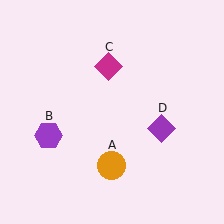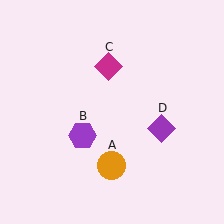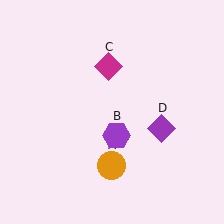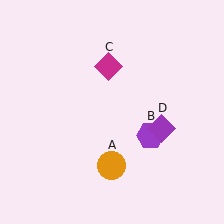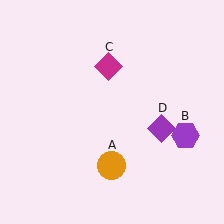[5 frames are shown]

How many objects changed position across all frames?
1 object changed position: purple hexagon (object B).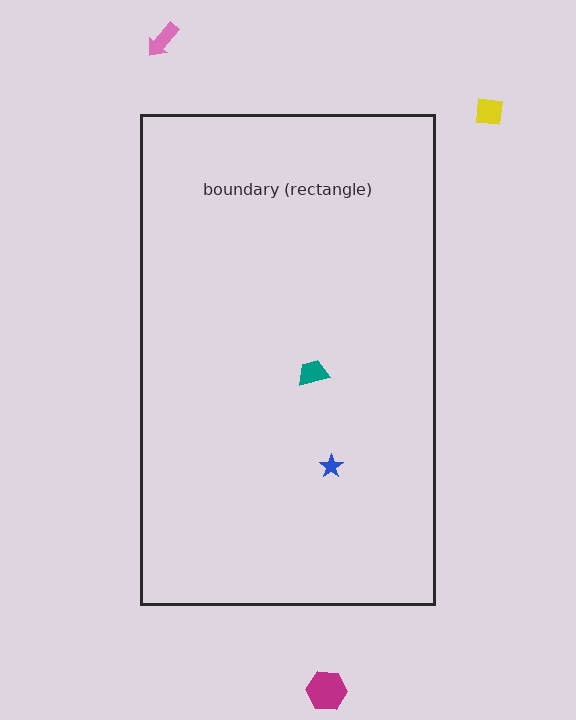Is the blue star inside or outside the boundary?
Inside.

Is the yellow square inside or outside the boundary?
Outside.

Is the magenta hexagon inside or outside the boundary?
Outside.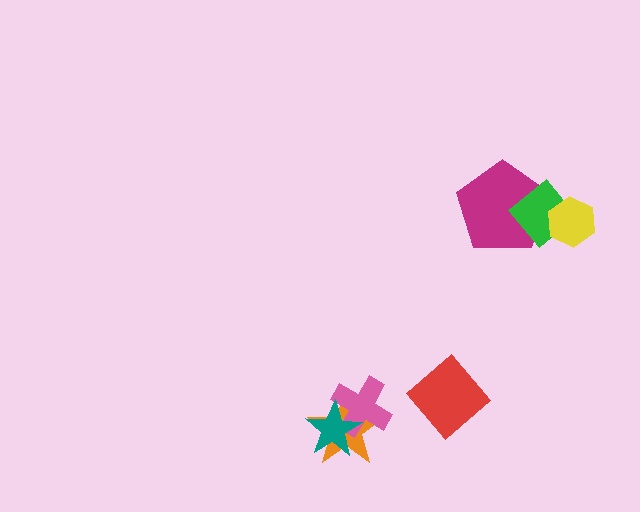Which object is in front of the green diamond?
The yellow hexagon is in front of the green diamond.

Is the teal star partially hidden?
No, no other shape covers it.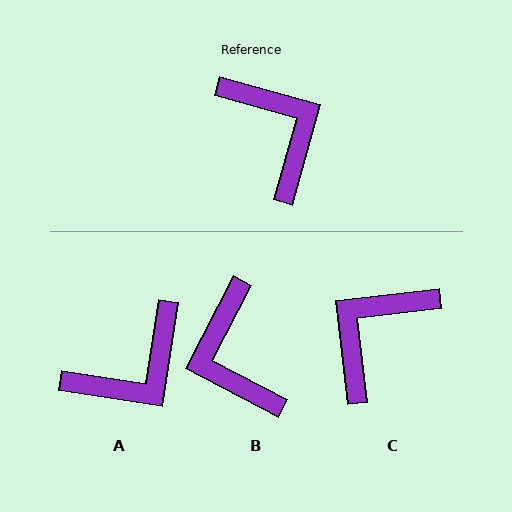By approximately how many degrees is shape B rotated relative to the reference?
Approximately 168 degrees counter-clockwise.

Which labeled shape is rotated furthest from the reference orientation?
B, about 168 degrees away.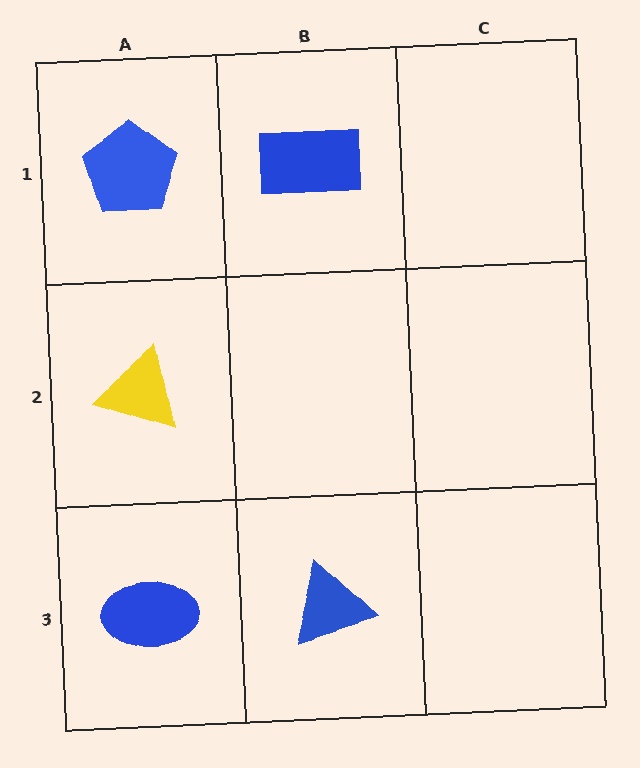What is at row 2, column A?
A yellow triangle.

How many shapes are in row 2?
1 shape.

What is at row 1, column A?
A blue pentagon.